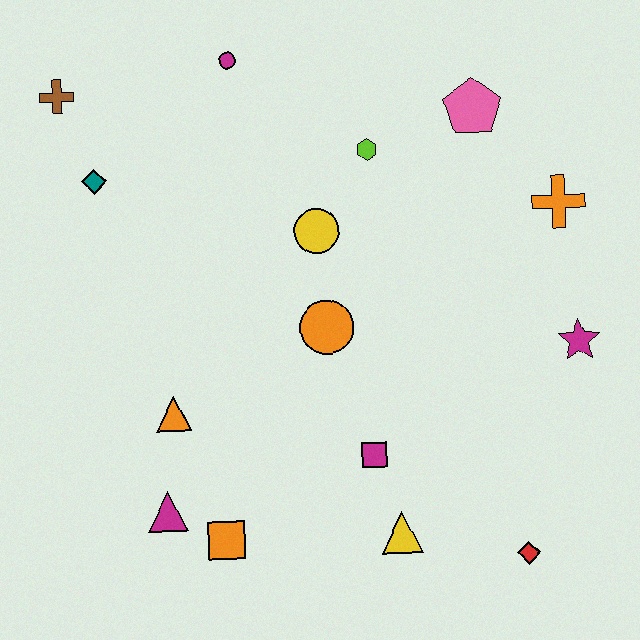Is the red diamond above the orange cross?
No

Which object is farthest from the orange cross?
The brown cross is farthest from the orange cross.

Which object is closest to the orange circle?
The yellow circle is closest to the orange circle.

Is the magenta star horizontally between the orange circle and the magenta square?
No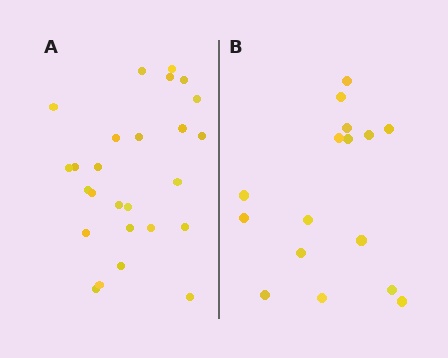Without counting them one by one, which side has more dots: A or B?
Region A (the left region) has more dots.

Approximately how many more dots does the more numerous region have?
Region A has roughly 10 or so more dots than region B.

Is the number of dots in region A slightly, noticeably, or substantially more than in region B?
Region A has substantially more. The ratio is roughly 1.6 to 1.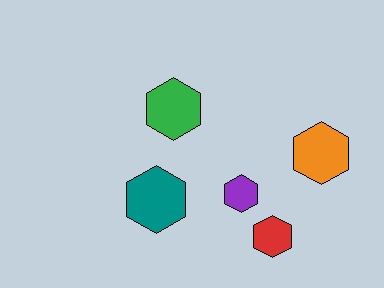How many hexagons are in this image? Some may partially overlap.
There are 5 hexagons.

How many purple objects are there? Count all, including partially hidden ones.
There is 1 purple object.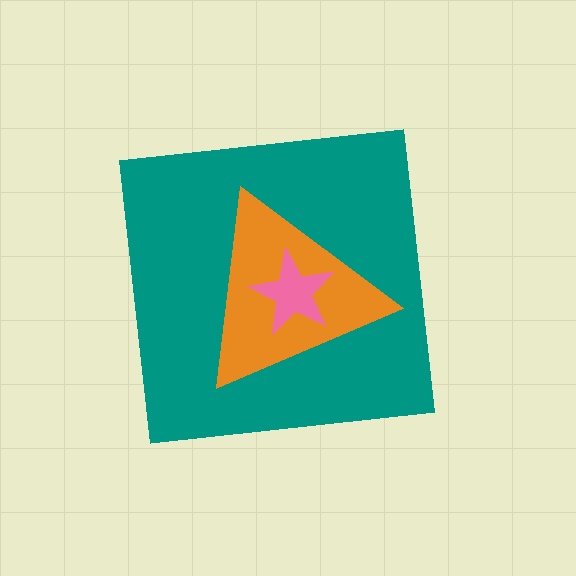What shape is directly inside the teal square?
The orange triangle.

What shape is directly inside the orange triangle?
The pink star.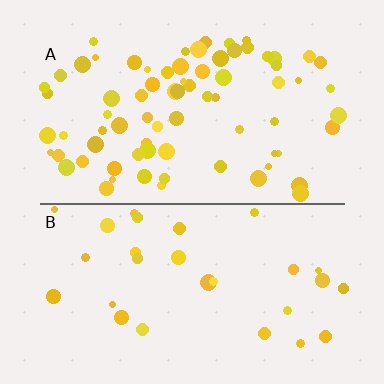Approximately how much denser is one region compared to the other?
Approximately 2.6× — region A over region B.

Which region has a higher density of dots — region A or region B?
A (the top).